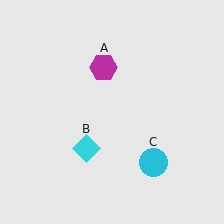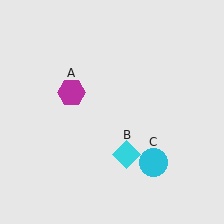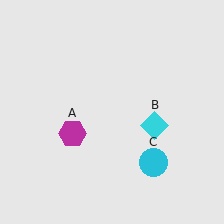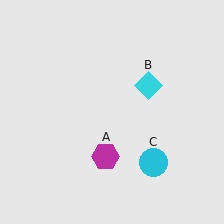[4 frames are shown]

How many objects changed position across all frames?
2 objects changed position: magenta hexagon (object A), cyan diamond (object B).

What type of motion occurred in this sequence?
The magenta hexagon (object A), cyan diamond (object B) rotated counterclockwise around the center of the scene.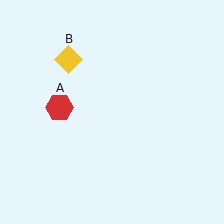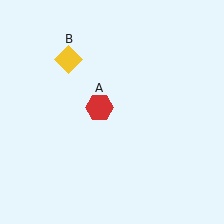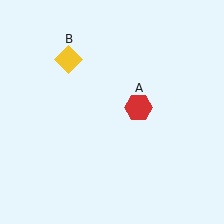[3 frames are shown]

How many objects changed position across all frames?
1 object changed position: red hexagon (object A).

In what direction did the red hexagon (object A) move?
The red hexagon (object A) moved right.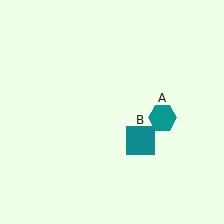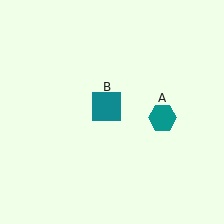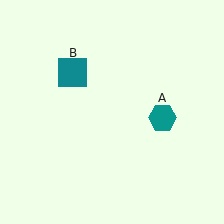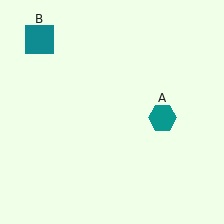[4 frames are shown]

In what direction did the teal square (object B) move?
The teal square (object B) moved up and to the left.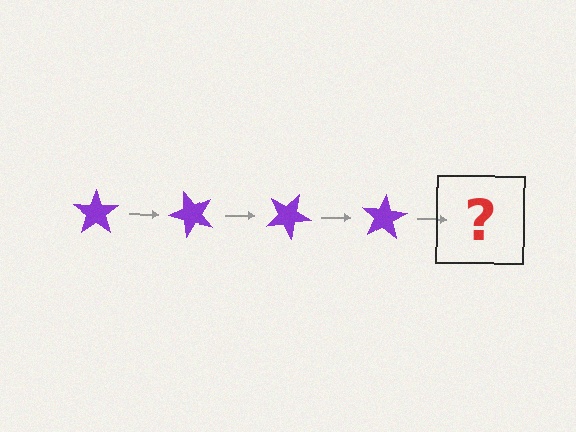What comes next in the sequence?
The next element should be a purple star rotated 200 degrees.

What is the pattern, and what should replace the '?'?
The pattern is that the star rotates 50 degrees each step. The '?' should be a purple star rotated 200 degrees.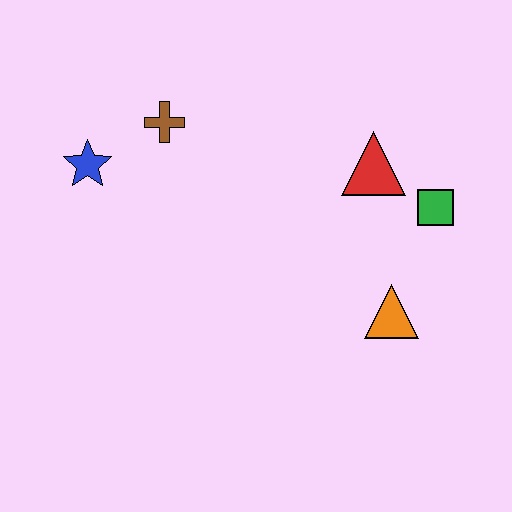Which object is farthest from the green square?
The blue star is farthest from the green square.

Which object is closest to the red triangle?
The green square is closest to the red triangle.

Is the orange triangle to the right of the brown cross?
Yes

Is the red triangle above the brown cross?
No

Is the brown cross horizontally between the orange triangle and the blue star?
Yes